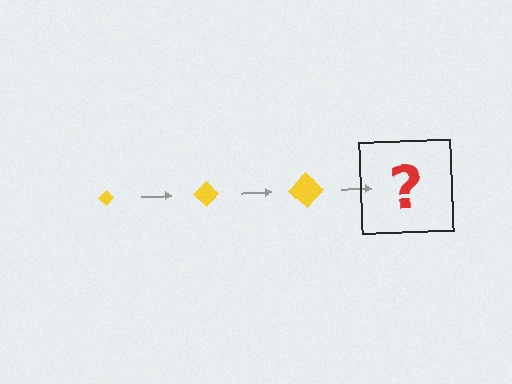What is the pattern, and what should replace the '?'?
The pattern is that the diamond gets progressively larger each step. The '?' should be a yellow diamond, larger than the previous one.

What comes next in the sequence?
The next element should be a yellow diamond, larger than the previous one.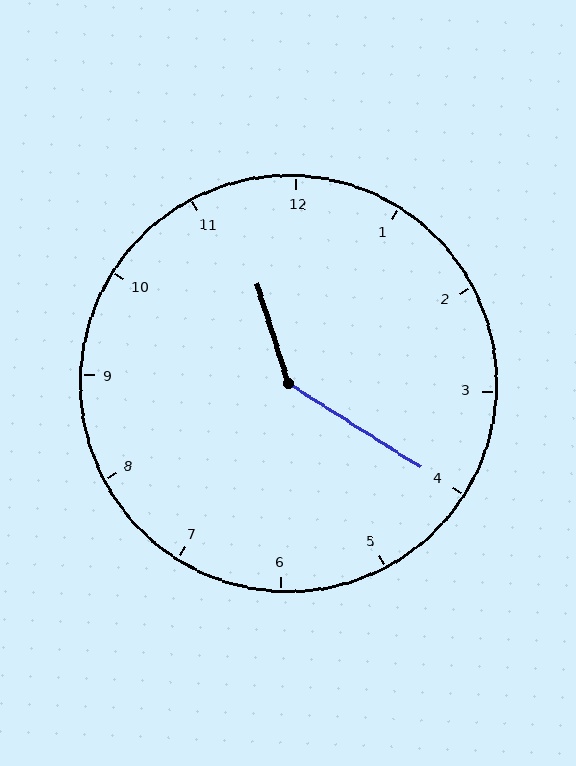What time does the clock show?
11:20.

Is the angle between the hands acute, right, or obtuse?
It is obtuse.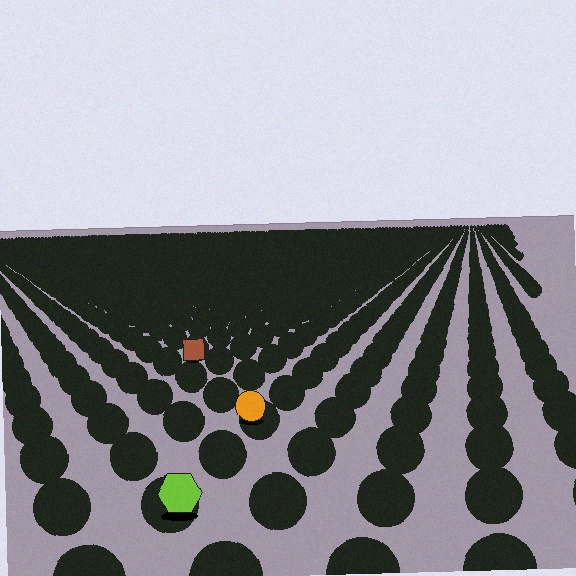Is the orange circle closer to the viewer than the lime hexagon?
No. The lime hexagon is closer — you can tell from the texture gradient: the ground texture is coarser near it.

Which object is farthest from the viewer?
The brown square is farthest from the viewer. It appears smaller and the ground texture around it is denser.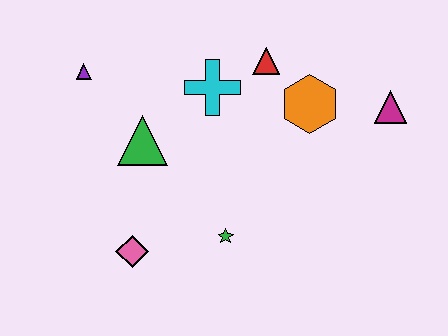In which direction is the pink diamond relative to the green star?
The pink diamond is to the left of the green star.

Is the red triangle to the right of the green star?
Yes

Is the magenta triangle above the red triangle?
No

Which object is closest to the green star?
The pink diamond is closest to the green star.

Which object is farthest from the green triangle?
The magenta triangle is farthest from the green triangle.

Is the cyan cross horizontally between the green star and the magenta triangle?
No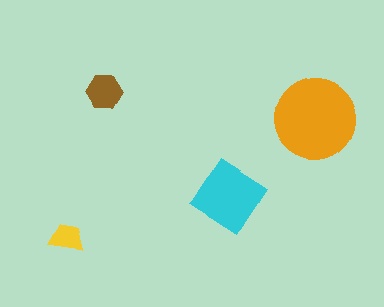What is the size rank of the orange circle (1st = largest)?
1st.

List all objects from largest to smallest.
The orange circle, the cyan diamond, the brown hexagon, the yellow trapezoid.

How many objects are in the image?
There are 4 objects in the image.